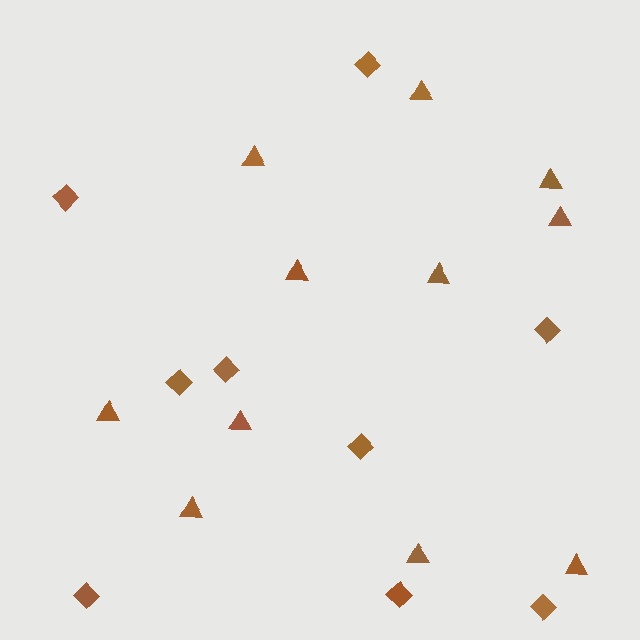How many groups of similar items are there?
There are 2 groups: one group of diamonds (9) and one group of triangles (11).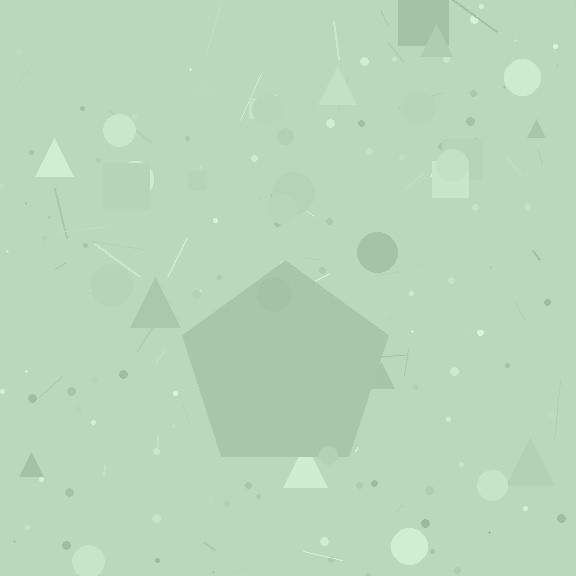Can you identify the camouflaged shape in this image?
The camouflaged shape is a pentagon.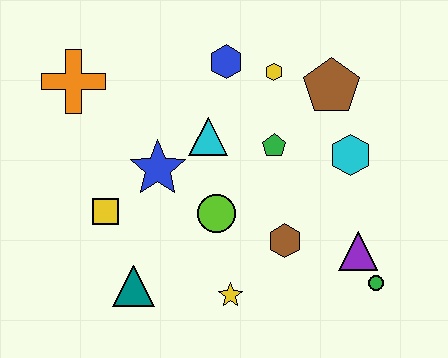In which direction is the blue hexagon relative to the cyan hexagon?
The blue hexagon is to the left of the cyan hexagon.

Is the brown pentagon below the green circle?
No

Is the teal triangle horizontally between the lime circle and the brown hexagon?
No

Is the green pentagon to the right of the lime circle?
Yes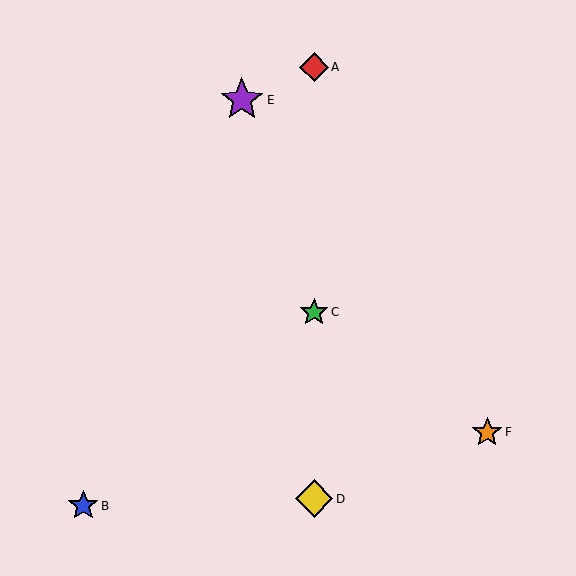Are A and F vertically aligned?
No, A is at x≈314 and F is at x≈487.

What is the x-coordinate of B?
Object B is at x≈83.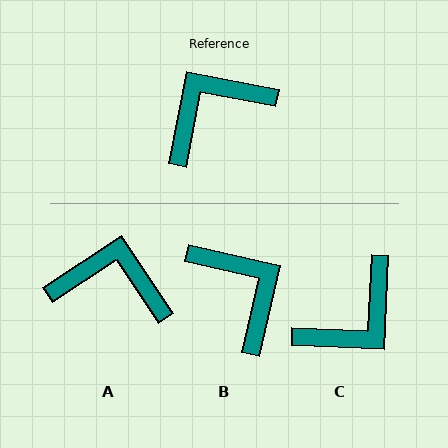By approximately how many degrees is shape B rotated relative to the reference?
Approximately 92 degrees clockwise.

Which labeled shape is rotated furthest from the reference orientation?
C, about 172 degrees away.